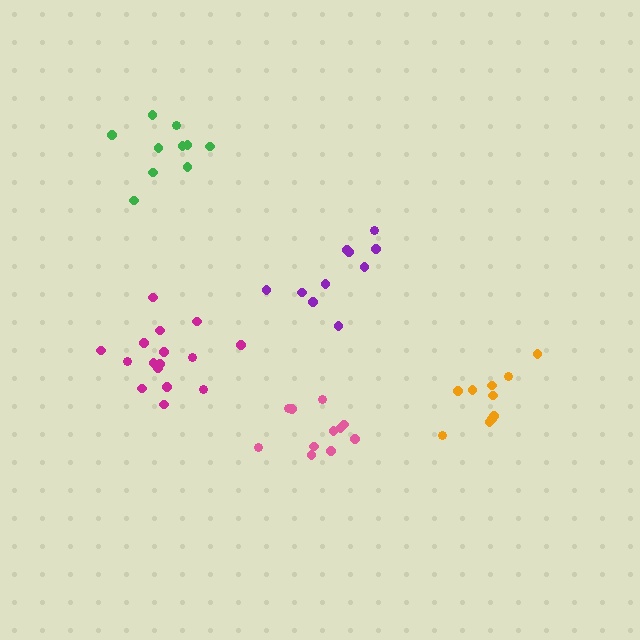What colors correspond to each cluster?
The clusters are colored: green, orange, pink, magenta, purple.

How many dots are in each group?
Group 1: 10 dots, Group 2: 10 dots, Group 3: 11 dots, Group 4: 16 dots, Group 5: 10 dots (57 total).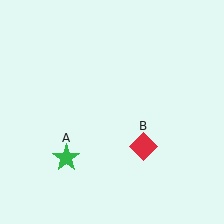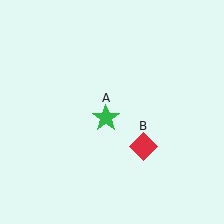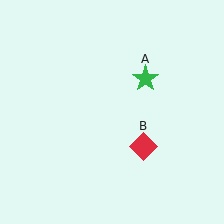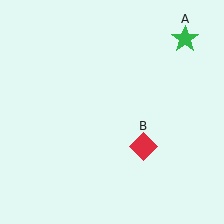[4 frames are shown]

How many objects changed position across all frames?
1 object changed position: green star (object A).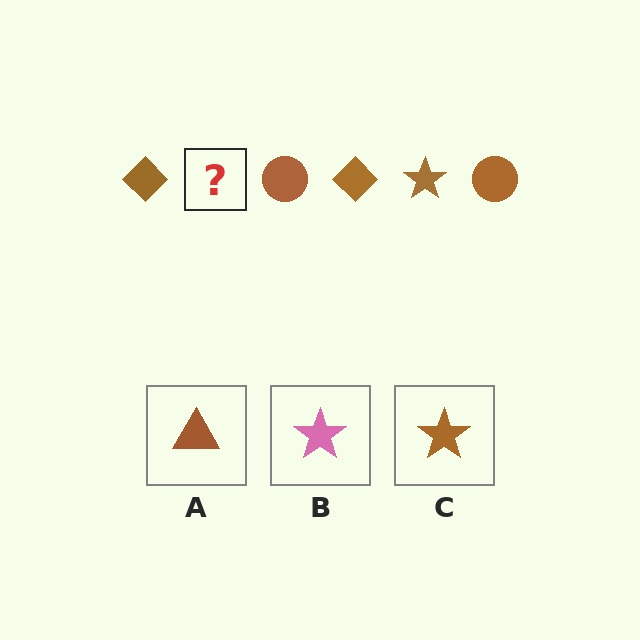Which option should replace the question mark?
Option C.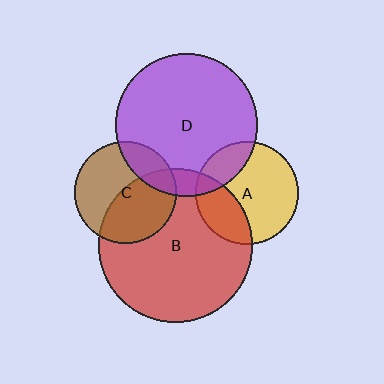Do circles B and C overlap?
Yes.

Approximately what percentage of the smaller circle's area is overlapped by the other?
Approximately 45%.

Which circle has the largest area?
Circle B (red).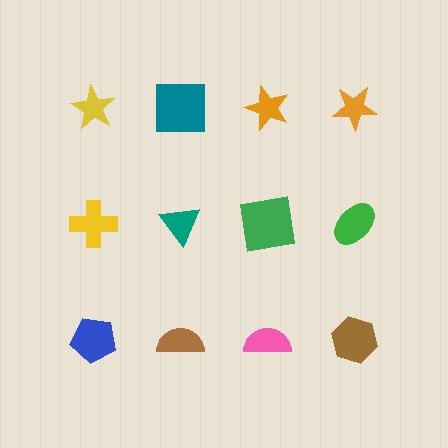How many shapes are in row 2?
4 shapes.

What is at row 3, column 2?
A brown semicircle.